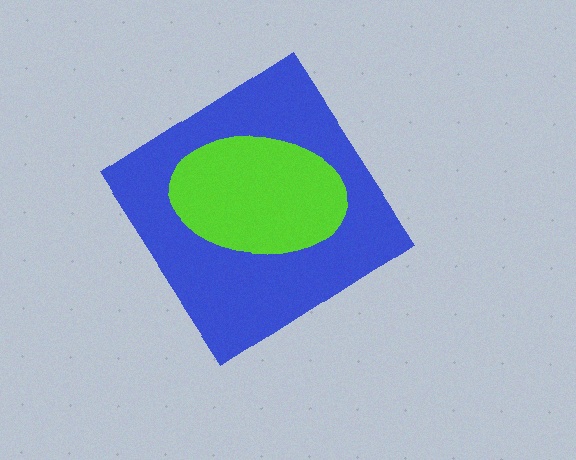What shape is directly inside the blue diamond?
The lime ellipse.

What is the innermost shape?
The lime ellipse.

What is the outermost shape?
The blue diamond.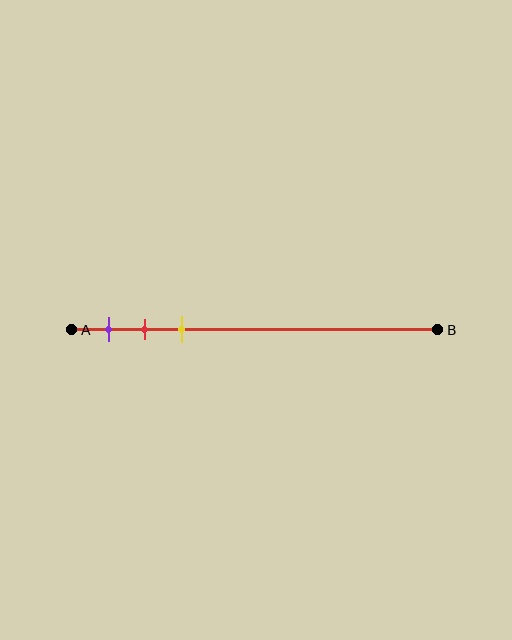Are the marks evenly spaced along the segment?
Yes, the marks are approximately evenly spaced.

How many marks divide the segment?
There are 3 marks dividing the segment.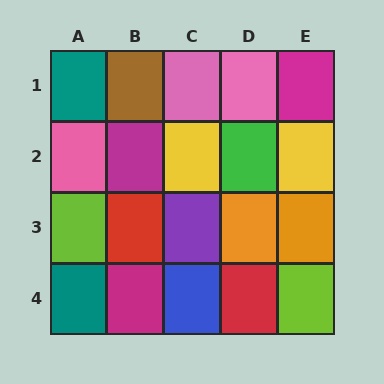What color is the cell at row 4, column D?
Red.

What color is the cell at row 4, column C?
Blue.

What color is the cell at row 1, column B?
Brown.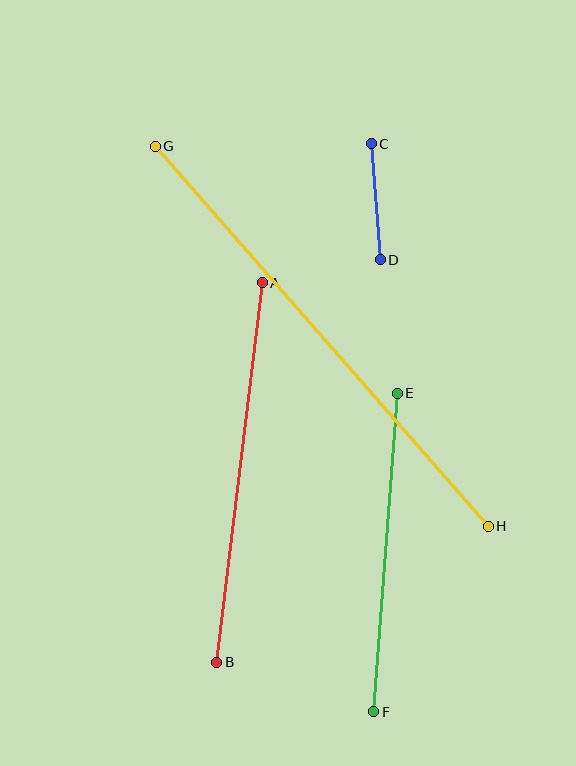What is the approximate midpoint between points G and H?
The midpoint is at approximately (322, 336) pixels.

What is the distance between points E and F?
The distance is approximately 319 pixels.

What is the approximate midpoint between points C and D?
The midpoint is at approximately (376, 202) pixels.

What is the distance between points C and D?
The distance is approximately 116 pixels.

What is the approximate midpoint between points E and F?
The midpoint is at approximately (386, 552) pixels.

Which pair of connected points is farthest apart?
Points G and H are farthest apart.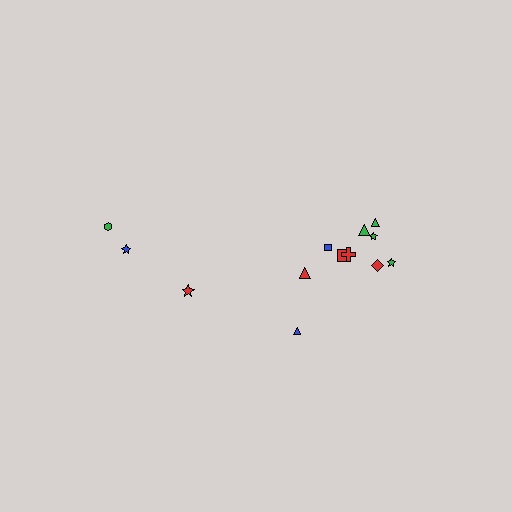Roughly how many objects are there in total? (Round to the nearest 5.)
Roughly 15 objects in total.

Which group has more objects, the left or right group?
The right group.